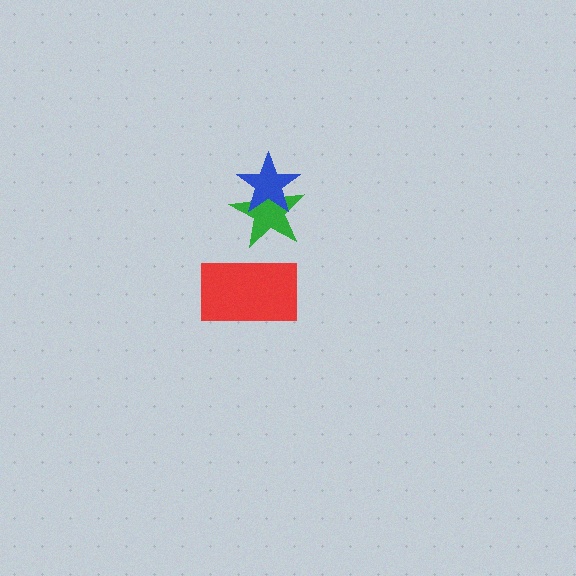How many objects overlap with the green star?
1 object overlaps with the green star.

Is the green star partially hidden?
Yes, it is partially covered by another shape.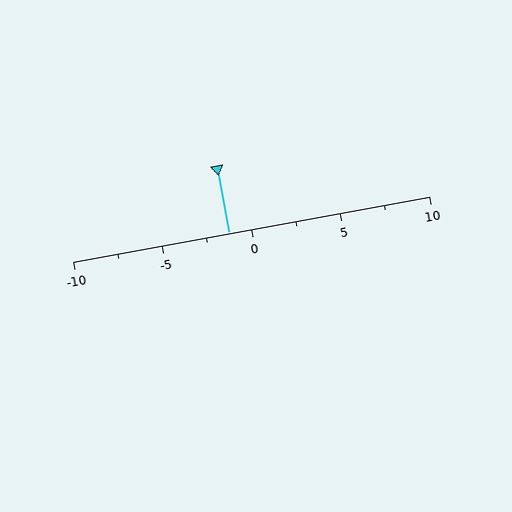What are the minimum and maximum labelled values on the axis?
The axis runs from -10 to 10.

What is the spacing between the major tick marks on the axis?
The major ticks are spaced 5 apart.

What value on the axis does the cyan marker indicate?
The marker indicates approximately -1.2.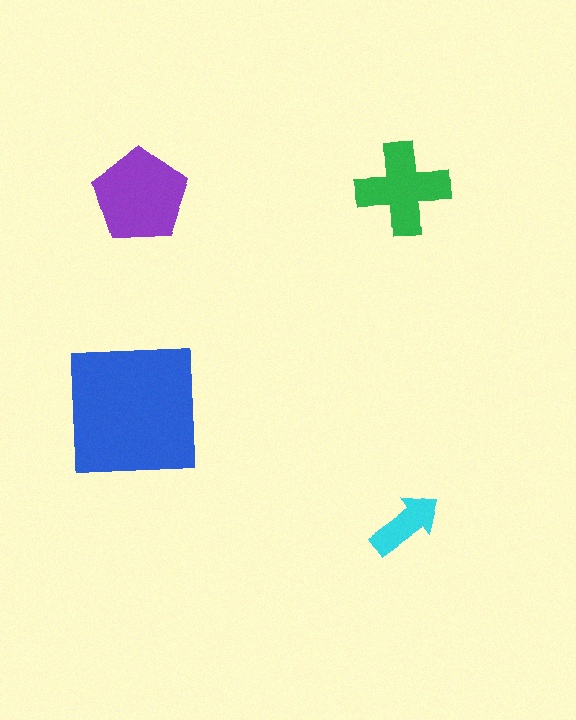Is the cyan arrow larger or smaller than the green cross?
Smaller.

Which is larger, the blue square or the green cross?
The blue square.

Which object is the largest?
The blue square.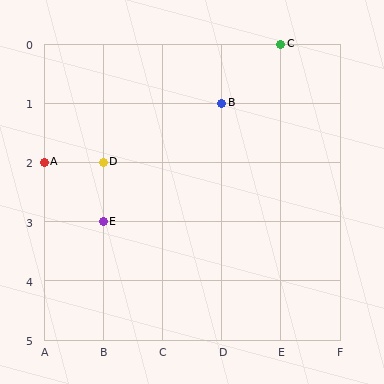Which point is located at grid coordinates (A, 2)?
Point A is at (A, 2).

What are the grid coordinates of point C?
Point C is at grid coordinates (E, 0).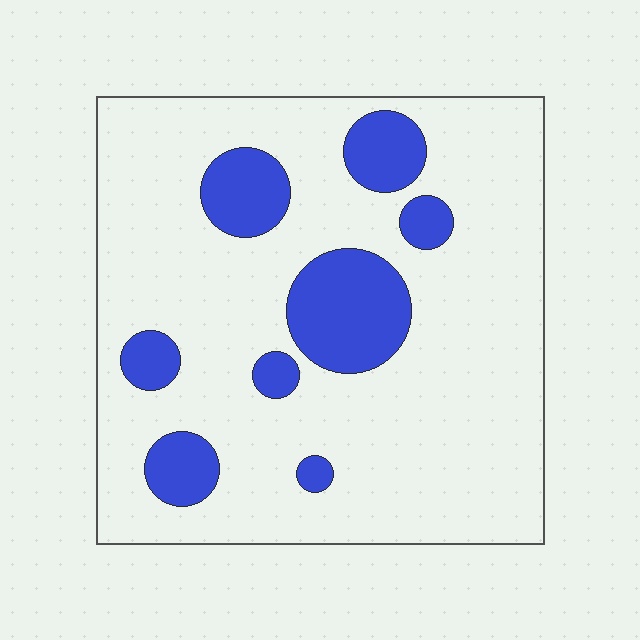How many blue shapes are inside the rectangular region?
8.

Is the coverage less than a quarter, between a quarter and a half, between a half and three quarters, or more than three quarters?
Less than a quarter.